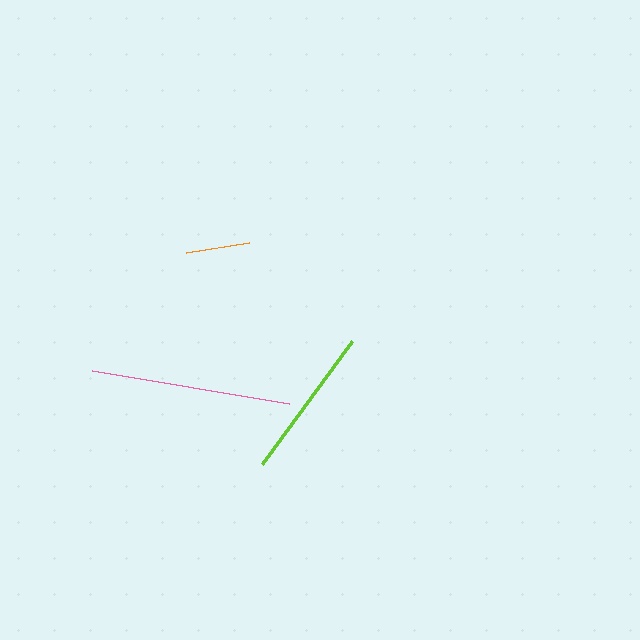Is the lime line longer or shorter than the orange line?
The lime line is longer than the orange line.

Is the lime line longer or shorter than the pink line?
The pink line is longer than the lime line.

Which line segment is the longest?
The pink line is the longest at approximately 200 pixels.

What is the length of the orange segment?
The orange segment is approximately 64 pixels long.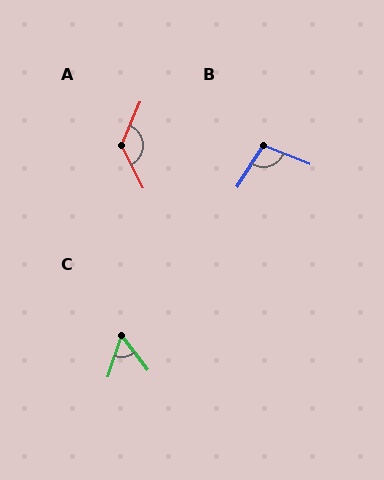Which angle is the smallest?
C, at approximately 55 degrees.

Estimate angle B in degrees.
Approximately 101 degrees.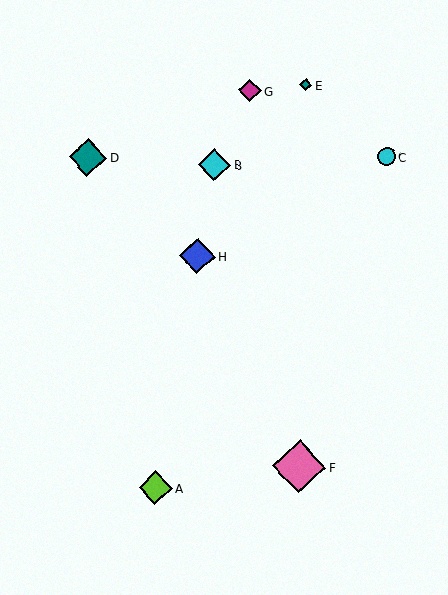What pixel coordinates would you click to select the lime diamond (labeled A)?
Click at (155, 488) to select the lime diamond A.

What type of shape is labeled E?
Shape E is a teal diamond.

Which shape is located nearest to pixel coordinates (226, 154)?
The cyan diamond (labeled B) at (214, 165) is nearest to that location.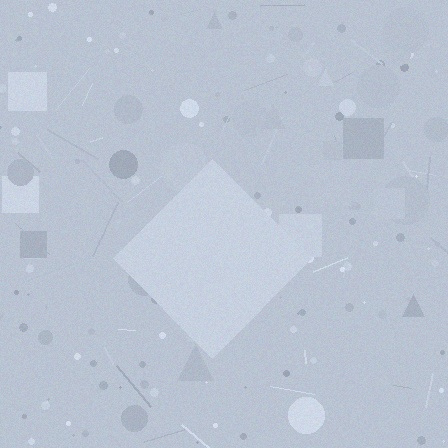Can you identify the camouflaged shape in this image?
The camouflaged shape is a diamond.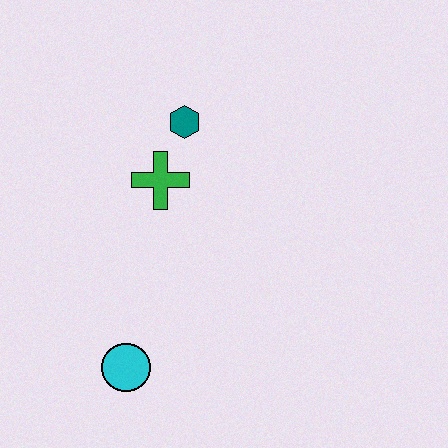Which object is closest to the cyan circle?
The green cross is closest to the cyan circle.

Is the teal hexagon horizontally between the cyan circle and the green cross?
No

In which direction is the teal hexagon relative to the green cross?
The teal hexagon is above the green cross.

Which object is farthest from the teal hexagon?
The cyan circle is farthest from the teal hexagon.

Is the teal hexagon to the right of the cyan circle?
Yes